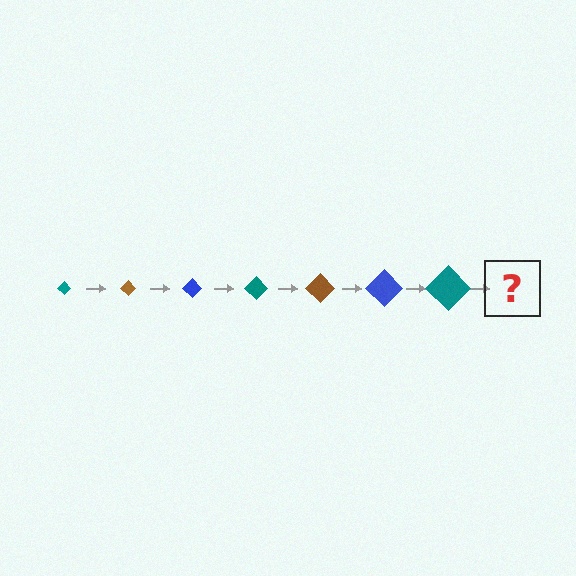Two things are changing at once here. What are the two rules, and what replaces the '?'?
The two rules are that the diamond grows larger each step and the color cycles through teal, brown, and blue. The '?' should be a brown diamond, larger than the previous one.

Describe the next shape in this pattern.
It should be a brown diamond, larger than the previous one.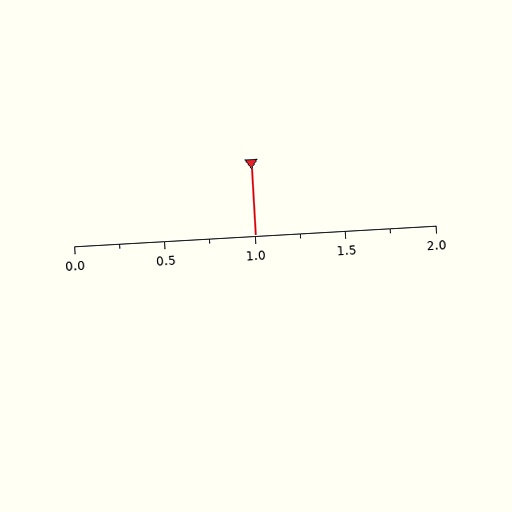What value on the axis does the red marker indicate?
The marker indicates approximately 1.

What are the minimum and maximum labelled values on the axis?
The axis runs from 0.0 to 2.0.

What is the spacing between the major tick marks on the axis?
The major ticks are spaced 0.5 apart.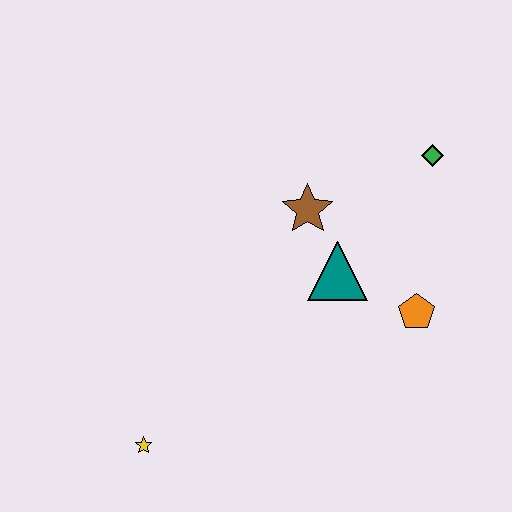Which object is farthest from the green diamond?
The yellow star is farthest from the green diamond.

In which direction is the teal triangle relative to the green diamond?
The teal triangle is below the green diamond.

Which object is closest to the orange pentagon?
The teal triangle is closest to the orange pentagon.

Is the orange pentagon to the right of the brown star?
Yes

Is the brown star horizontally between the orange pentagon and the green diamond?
No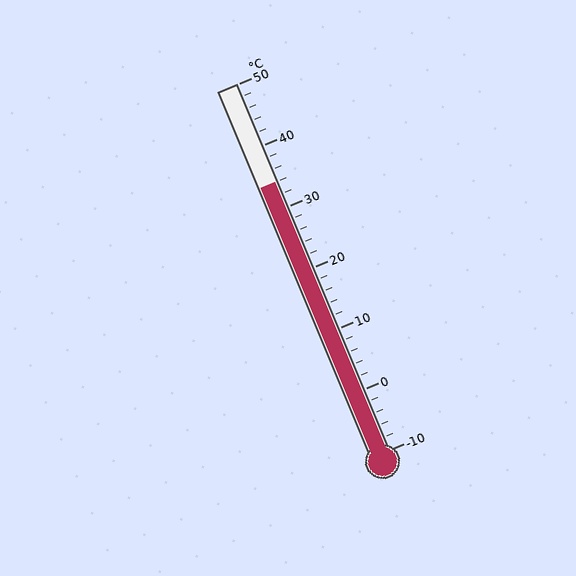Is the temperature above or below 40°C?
The temperature is below 40°C.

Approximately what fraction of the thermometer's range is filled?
The thermometer is filled to approximately 75% of its range.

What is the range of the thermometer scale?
The thermometer scale ranges from -10°C to 50°C.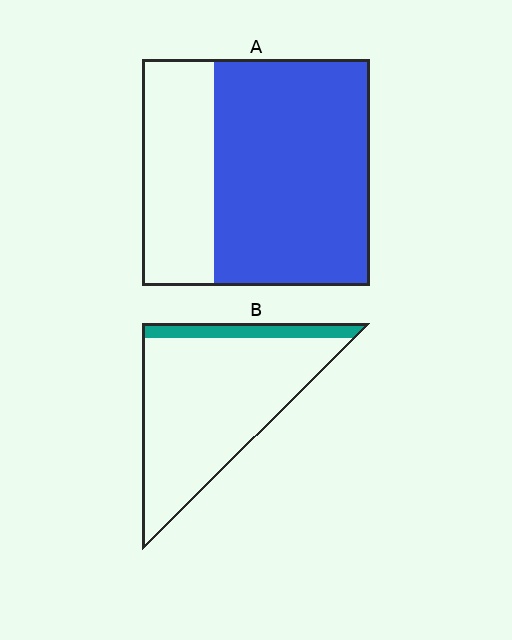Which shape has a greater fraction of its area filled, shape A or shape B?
Shape A.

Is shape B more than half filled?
No.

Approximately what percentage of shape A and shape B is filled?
A is approximately 70% and B is approximately 15%.